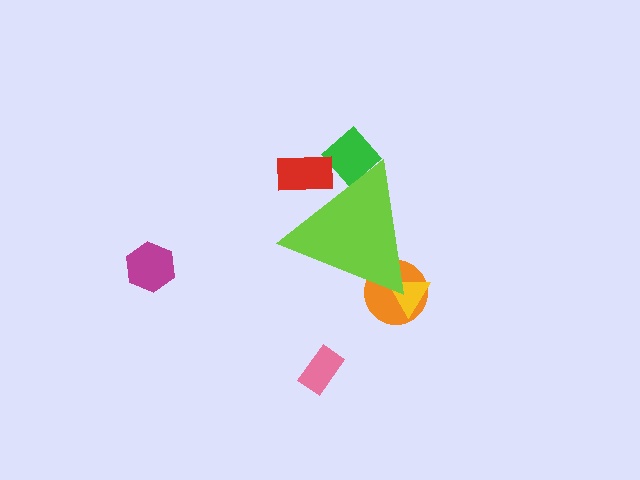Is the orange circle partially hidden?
Yes, the orange circle is partially hidden behind the lime triangle.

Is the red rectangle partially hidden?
Yes, the red rectangle is partially hidden behind the lime triangle.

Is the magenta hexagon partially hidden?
No, the magenta hexagon is fully visible.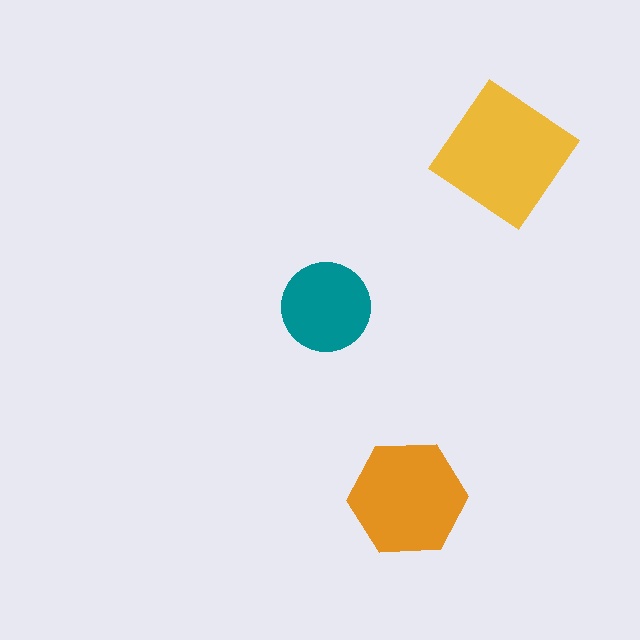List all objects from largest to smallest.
The yellow diamond, the orange hexagon, the teal circle.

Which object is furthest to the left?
The teal circle is leftmost.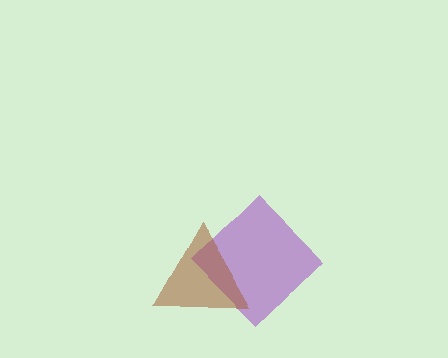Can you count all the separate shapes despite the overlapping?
Yes, there are 2 separate shapes.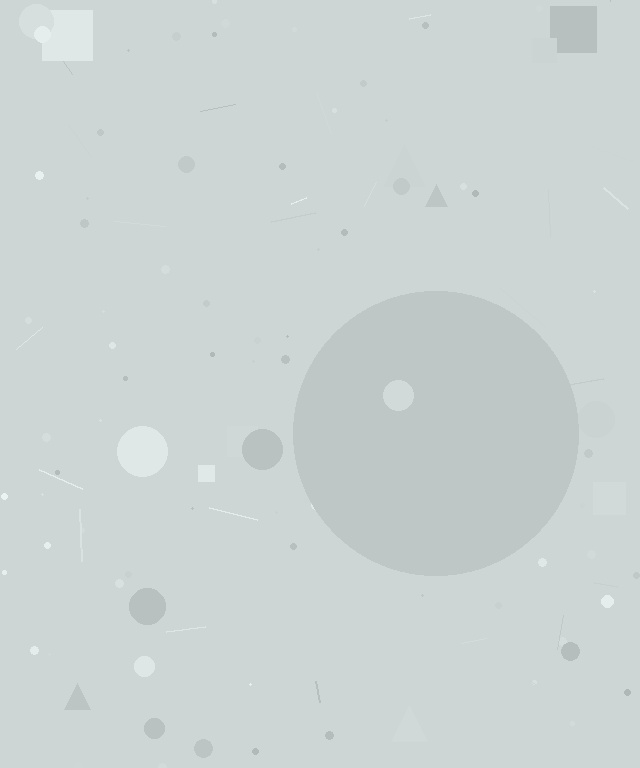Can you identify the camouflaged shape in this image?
The camouflaged shape is a circle.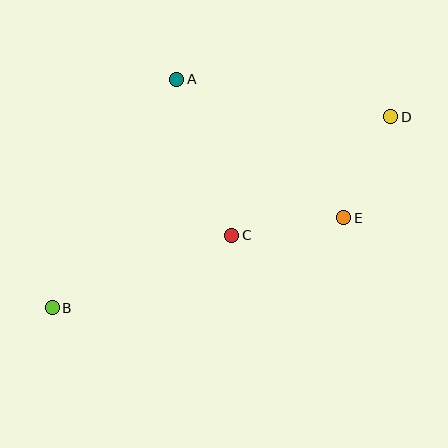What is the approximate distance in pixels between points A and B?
The distance between A and B is approximately 260 pixels.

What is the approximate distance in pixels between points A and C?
The distance between A and C is approximately 166 pixels.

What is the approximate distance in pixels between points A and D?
The distance between A and D is approximately 217 pixels.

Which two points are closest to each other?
Points D and E are closest to each other.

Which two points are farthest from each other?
Points B and D are farthest from each other.